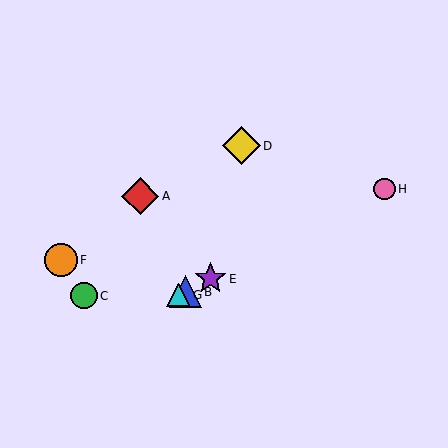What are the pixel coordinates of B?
Object B is at (185, 292).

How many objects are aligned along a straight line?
4 objects (B, E, G, H) are aligned along a straight line.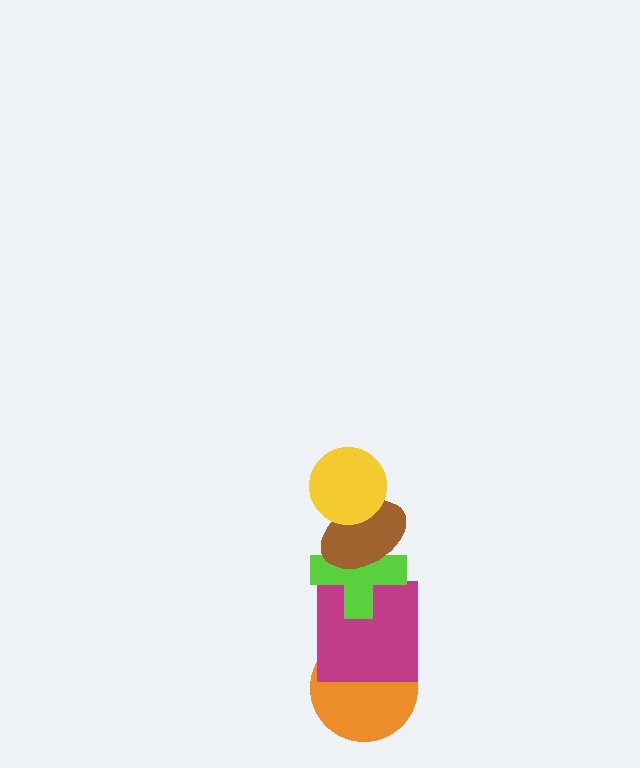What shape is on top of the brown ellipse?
The yellow circle is on top of the brown ellipse.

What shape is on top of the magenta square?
The lime cross is on top of the magenta square.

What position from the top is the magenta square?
The magenta square is 4th from the top.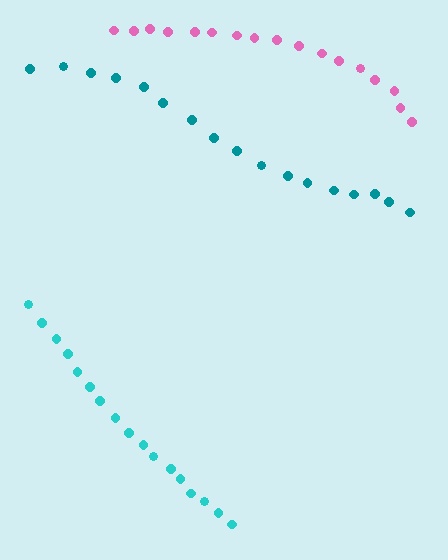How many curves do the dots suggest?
There are 3 distinct paths.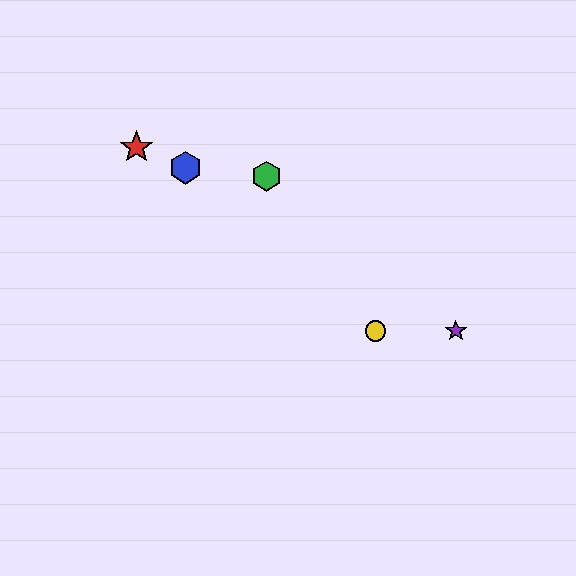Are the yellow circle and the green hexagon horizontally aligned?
No, the yellow circle is at y≈331 and the green hexagon is at y≈176.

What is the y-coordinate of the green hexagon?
The green hexagon is at y≈176.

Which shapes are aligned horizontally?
The yellow circle, the purple star are aligned horizontally.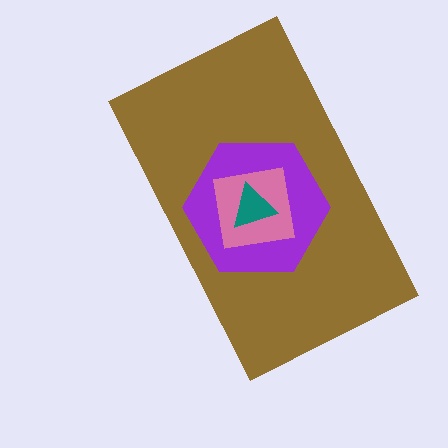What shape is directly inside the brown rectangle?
The purple hexagon.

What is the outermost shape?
The brown rectangle.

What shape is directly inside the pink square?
The teal triangle.